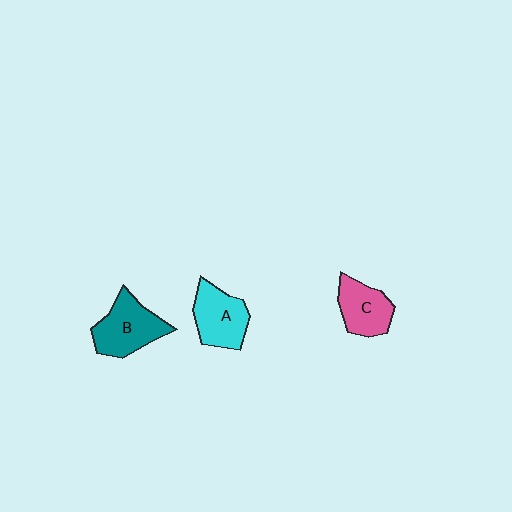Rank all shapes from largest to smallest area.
From largest to smallest: B (teal), A (cyan), C (pink).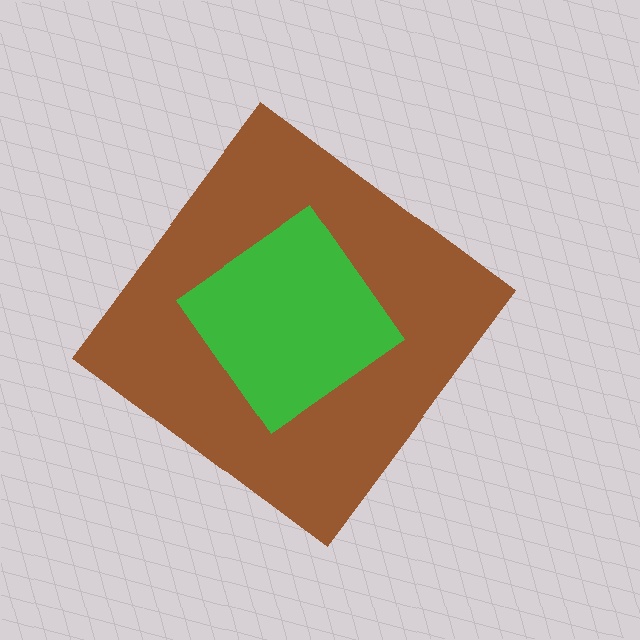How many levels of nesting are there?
2.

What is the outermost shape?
The brown diamond.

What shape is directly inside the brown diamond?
The green diamond.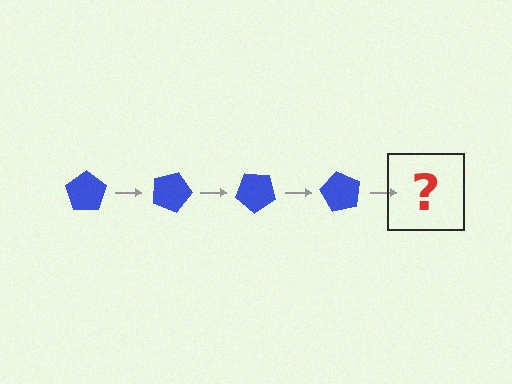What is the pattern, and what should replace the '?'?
The pattern is that the pentagon rotates 20 degrees each step. The '?' should be a blue pentagon rotated 80 degrees.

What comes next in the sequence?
The next element should be a blue pentagon rotated 80 degrees.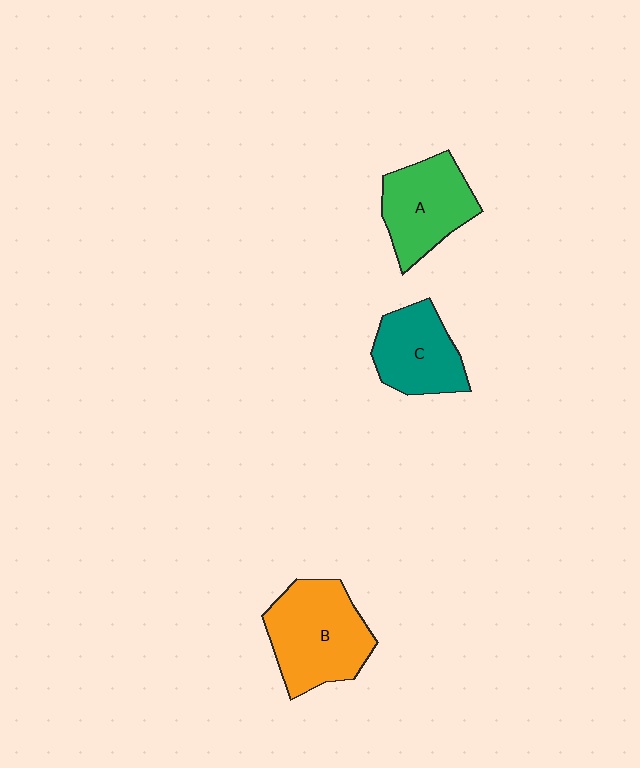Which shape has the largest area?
Shape B (orange).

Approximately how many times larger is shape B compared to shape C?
Approximately 1.4 times.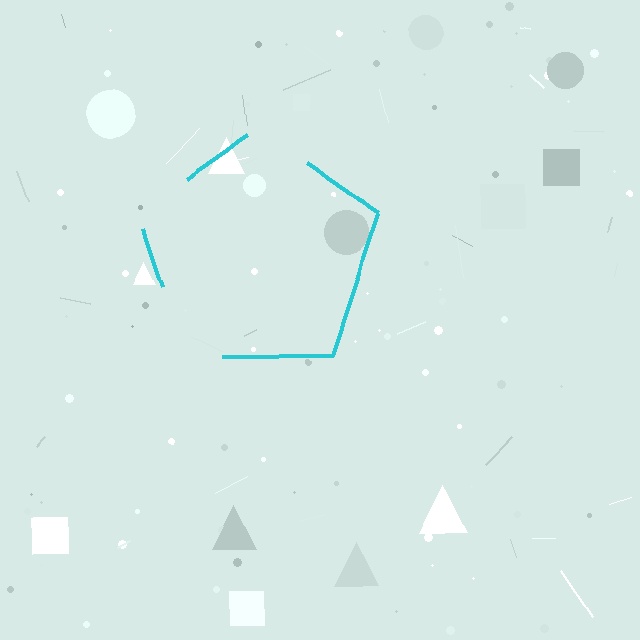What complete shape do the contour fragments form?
The contour fragments form a pentagon.